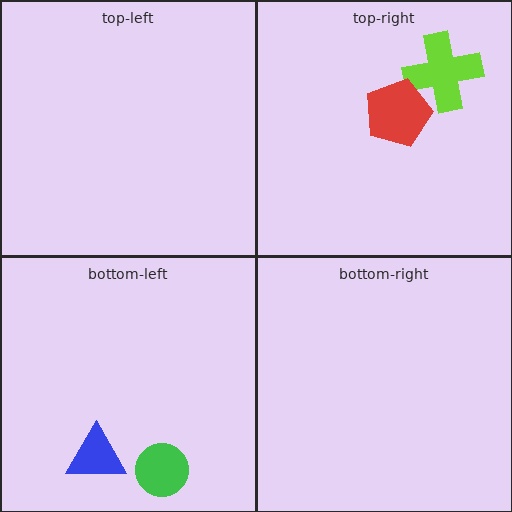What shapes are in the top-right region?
The lime cross, the red pentagon.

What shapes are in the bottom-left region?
The green circle, the blue triangle.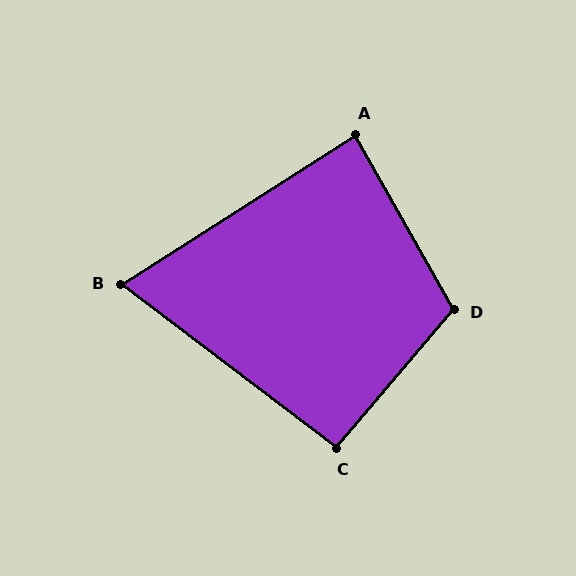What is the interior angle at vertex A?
Approximately 87 degrees (approximately right).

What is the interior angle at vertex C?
Approximately 93 degrees (approximately right).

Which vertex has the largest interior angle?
D, at approximately 110 degrees.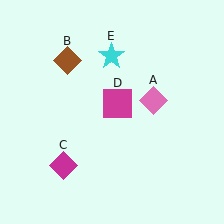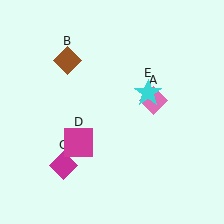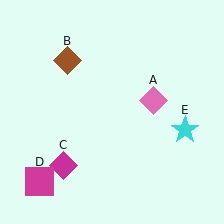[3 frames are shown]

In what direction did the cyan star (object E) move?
The cyan star (object E) moved down and to the right.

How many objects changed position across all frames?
2 objects changed position: magenta square (object D), cyan star (object E).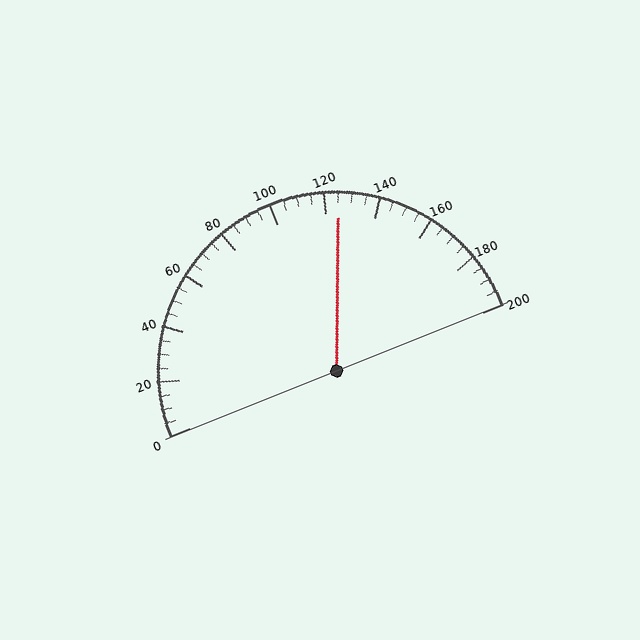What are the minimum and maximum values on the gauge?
The gauge ranges from 0 to 200.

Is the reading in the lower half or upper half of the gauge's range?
The reading is in the upper half of the range (0 to 200).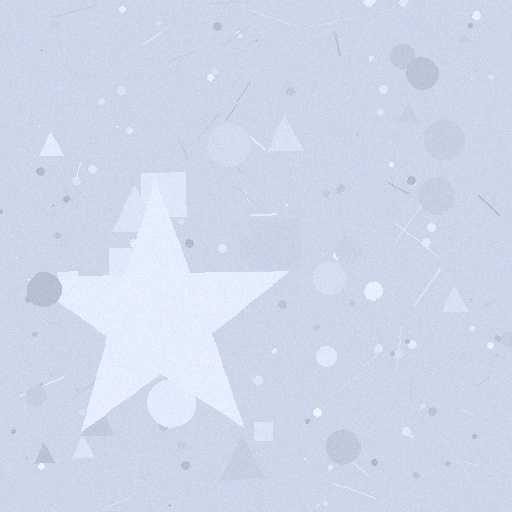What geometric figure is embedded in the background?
A star is embedded in the background.